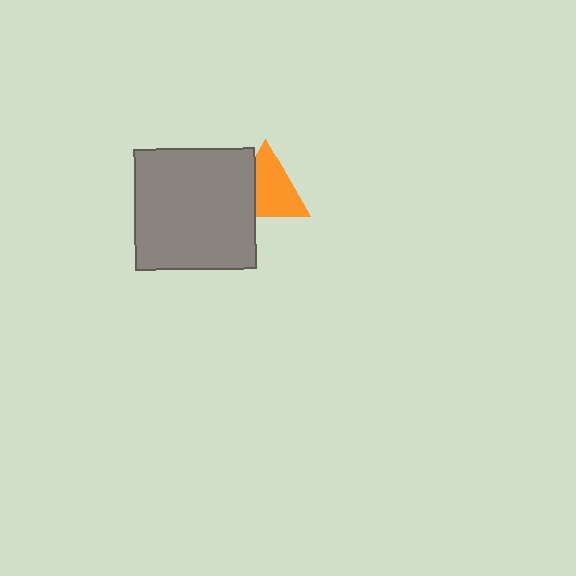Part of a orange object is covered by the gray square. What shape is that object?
It is a triangle.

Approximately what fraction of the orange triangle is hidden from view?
Roughly 30% of the orange triangle is hidden behind the gray square.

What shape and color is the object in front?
The object in front is a gray square.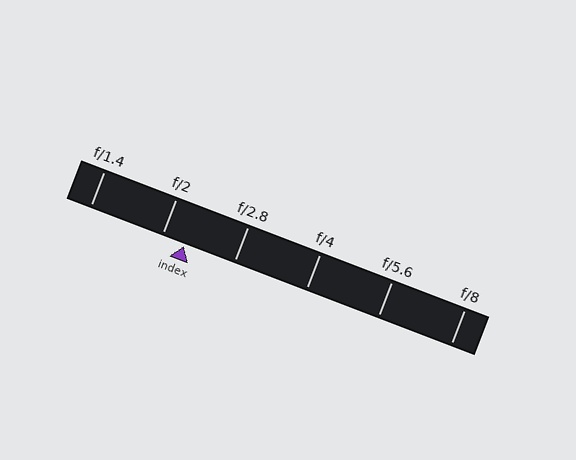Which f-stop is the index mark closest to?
The index mark is closest to f/2.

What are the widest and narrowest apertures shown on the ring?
The widest aperture shown is f/1.4 and the narrowest is f/8.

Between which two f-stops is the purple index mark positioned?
The index mark is between f/2 and f/2.8.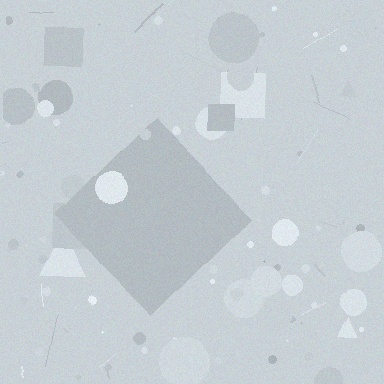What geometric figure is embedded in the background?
A diamond is embedded in the background.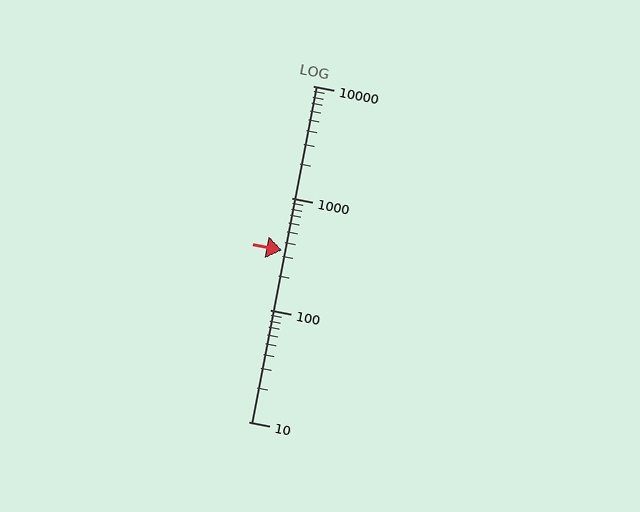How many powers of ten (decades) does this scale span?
The scale spans 3 decades, from 10 to 10000.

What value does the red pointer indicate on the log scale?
The pointer indicates approximately 340.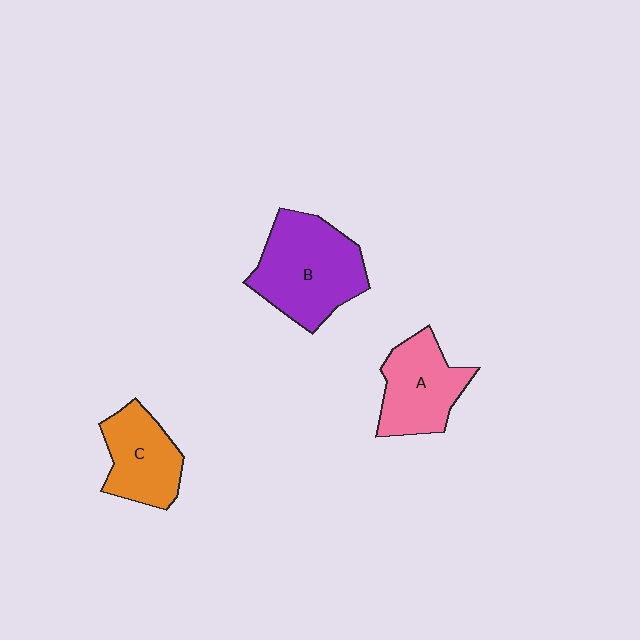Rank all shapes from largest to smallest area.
From largest to smallest: B (purple), A (pink), C (orange).